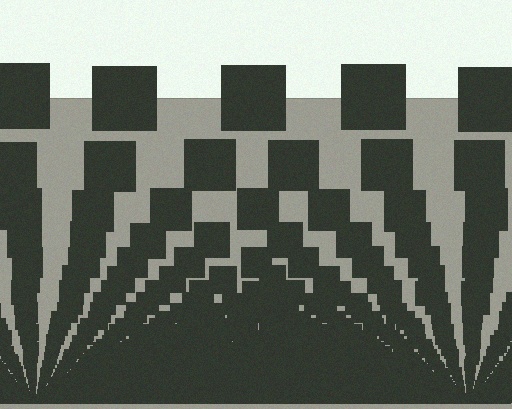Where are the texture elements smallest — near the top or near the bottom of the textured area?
Near the bottom.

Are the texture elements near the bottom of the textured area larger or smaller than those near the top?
Smaller. The gradient is inverted — elements near the bottom are smaller and denser.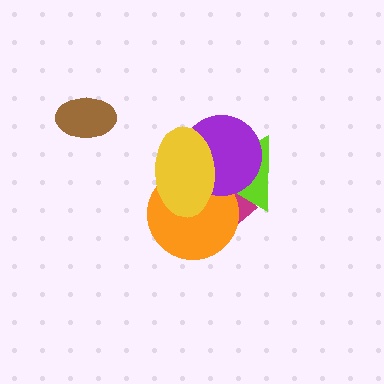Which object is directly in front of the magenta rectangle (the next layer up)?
The orange circle is directly in front of the magenta rectangle.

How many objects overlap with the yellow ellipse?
4 objects overlap with the yellow ellipse.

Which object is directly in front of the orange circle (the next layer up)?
The lime triangle is directly in front of the orange circle.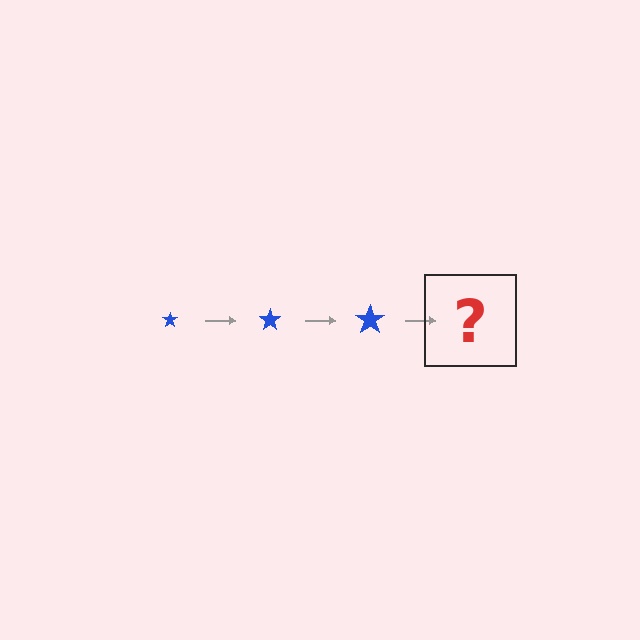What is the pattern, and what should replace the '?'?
The pattern is that the star gets progressively larger each step. The '?' should be a blue star, larger than the previous one.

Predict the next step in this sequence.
The next step is a blue star, larger than the previous one.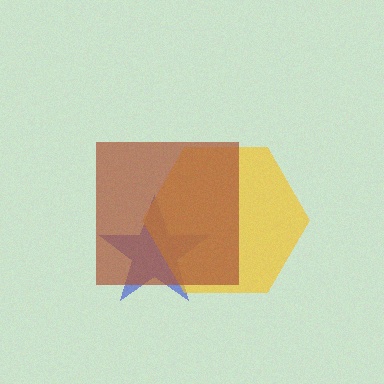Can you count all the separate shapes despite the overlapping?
Yes, there are 3 separate shapes.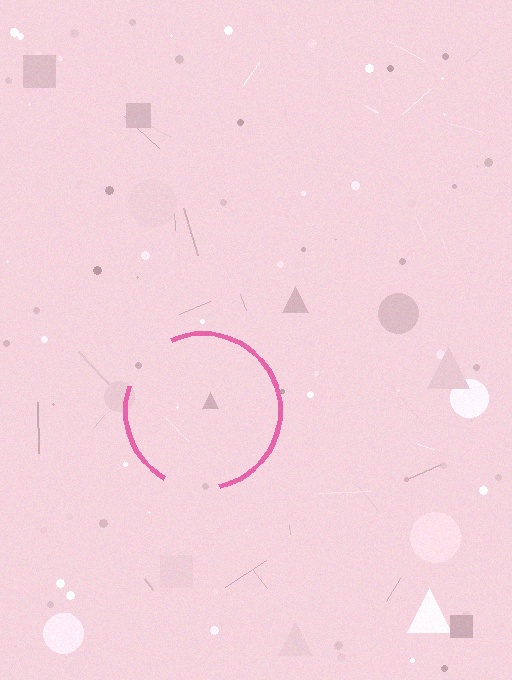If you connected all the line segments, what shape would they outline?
They would outline a circle.